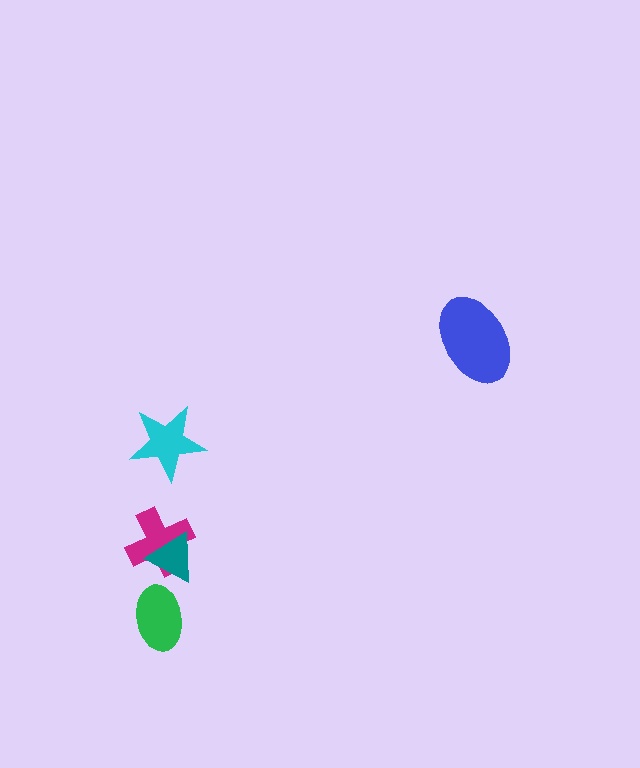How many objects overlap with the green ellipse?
0 objects overlap with the green ellipse.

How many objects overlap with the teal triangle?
1 object overlaps with the teal triangle.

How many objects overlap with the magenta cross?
1 object overlaps with the magenta cross.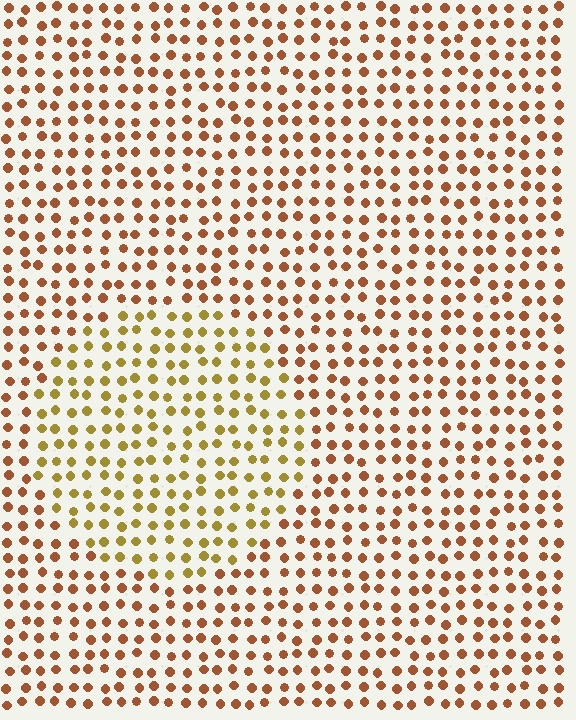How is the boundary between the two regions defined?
The boundary is defined purely by a slight shift in hue (about 32 degrees). Spacing, size, and orientation are identical on both sides.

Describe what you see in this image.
The image is filled with small brown elements in a uniform arrangement. A circle-shaped region is visible where the elements are tinted to a slightly different hue, forming a subtle color boundary.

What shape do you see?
I see a circle.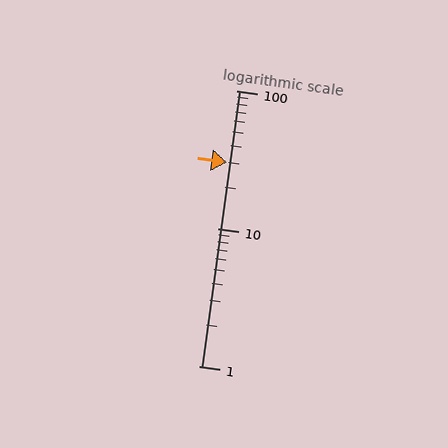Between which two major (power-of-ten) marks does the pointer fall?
The pointer is between 10 and 100.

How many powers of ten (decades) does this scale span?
The scale spans 2 decades, from 1 to 100.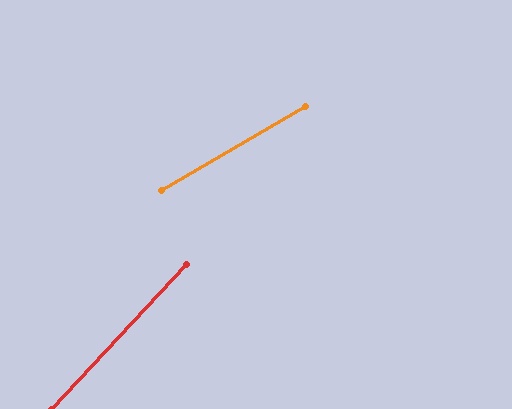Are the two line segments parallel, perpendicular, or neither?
Neither parallel nor perpendicular — they differ by about 17°.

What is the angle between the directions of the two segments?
Approximately 17 degrees.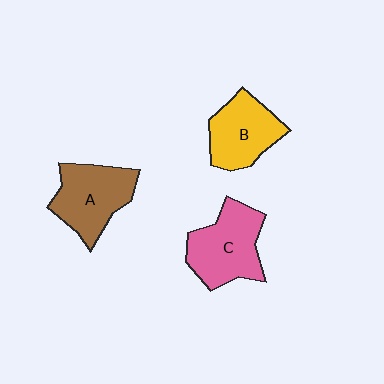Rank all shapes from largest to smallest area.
From largest to smallest: C (pink), A (brown), B (yellow).